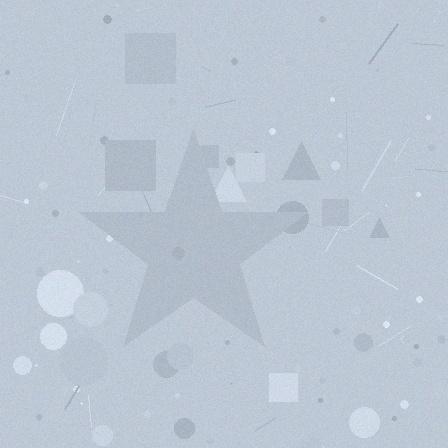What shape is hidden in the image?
A star is hidden in the image.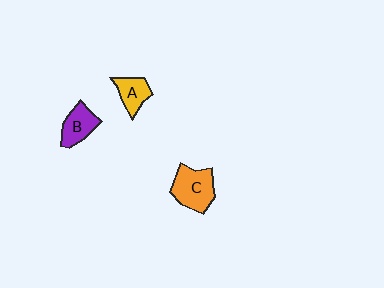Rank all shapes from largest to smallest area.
From largest to smallest: C (orange), B (purple), A (yellow).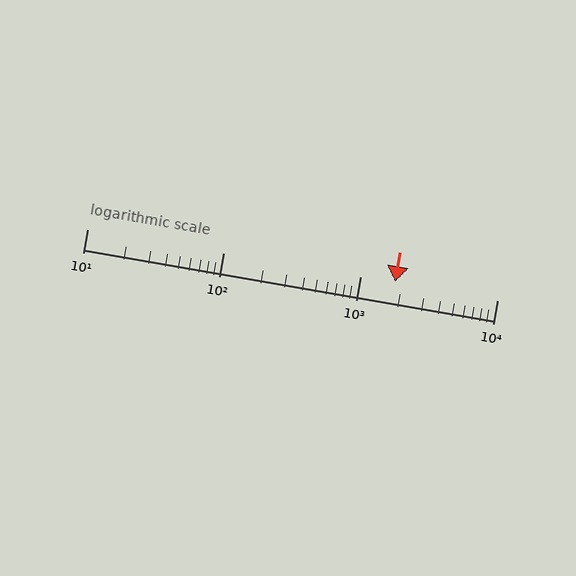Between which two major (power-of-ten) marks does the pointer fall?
The pointer is between 1000 and 10000.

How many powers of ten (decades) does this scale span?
The scale spans 3 decades, from 10 to 10000.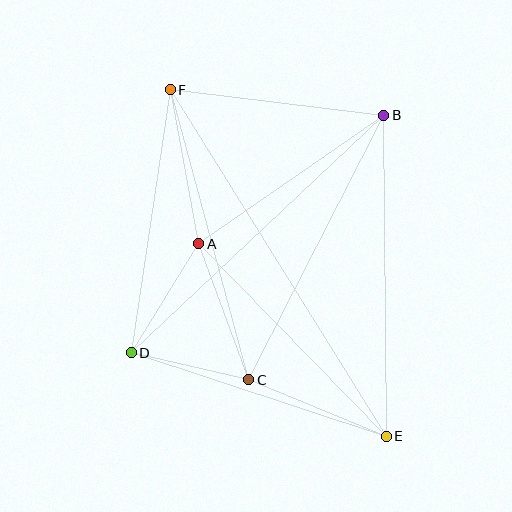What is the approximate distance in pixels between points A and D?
The distance between A and D is approximately 128 pixels.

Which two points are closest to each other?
Points C and D are closest to each other.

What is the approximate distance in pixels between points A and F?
The distance between A and F is approximately 156 pixels.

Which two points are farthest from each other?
Points E and F are farthest from each other.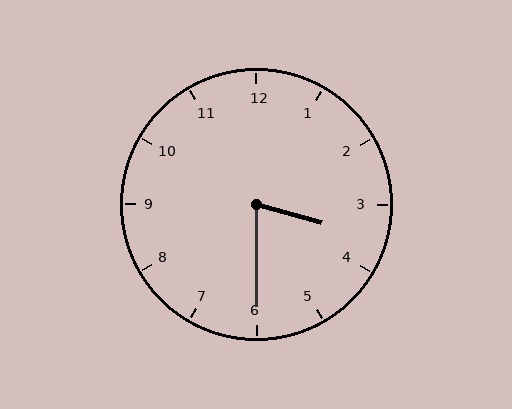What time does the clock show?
3:30.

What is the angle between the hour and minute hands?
Approximately 75 degrees.